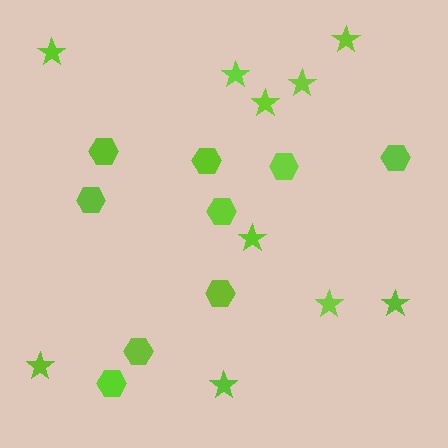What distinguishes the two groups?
There are 2 groups: one group of hexagons (9) and one group of stars (10).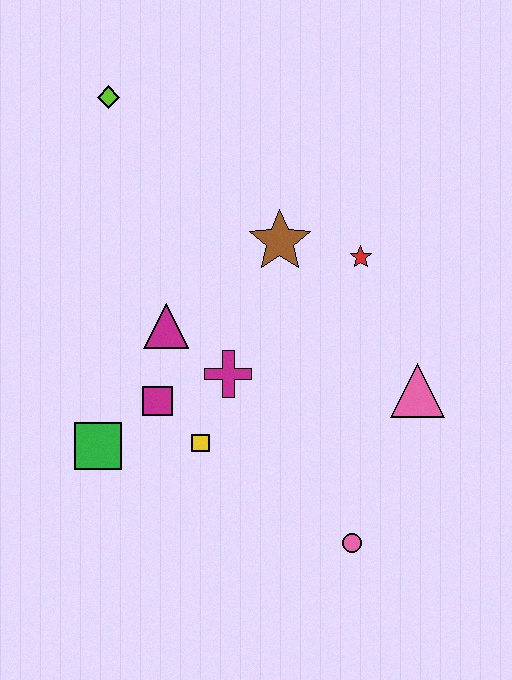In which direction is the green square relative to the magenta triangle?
The green square is below the magenta triangle.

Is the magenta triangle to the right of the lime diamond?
Yes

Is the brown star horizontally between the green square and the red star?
Yes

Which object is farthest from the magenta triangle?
The pink circle is farthest from the magenta triangle.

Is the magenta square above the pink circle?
Yes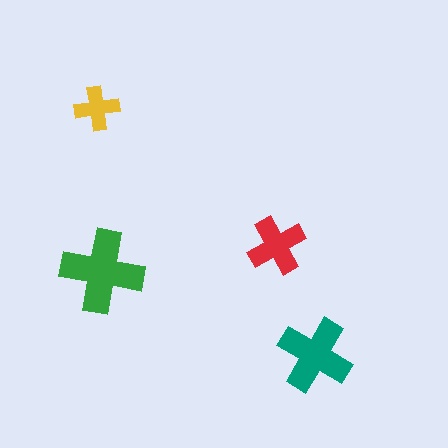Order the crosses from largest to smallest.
the green one, the teal one, the red one, the yellow one.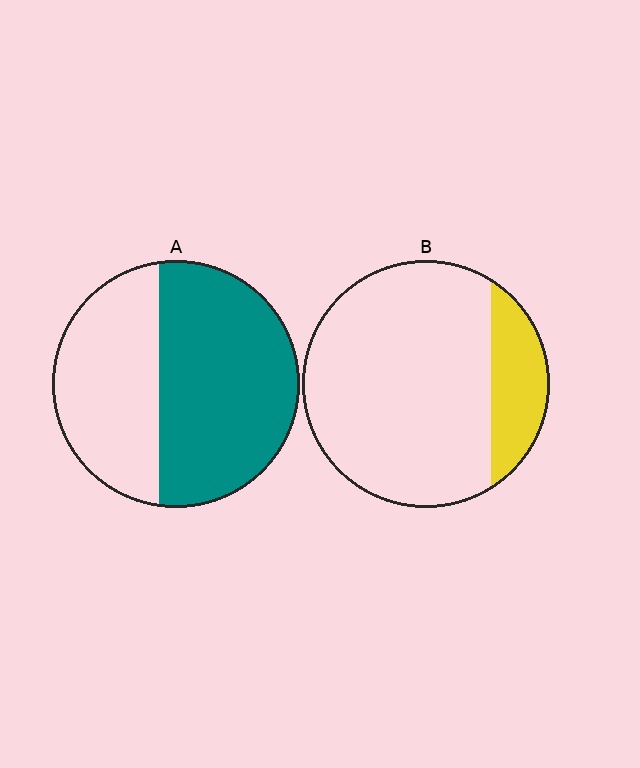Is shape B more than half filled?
No.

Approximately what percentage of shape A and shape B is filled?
A is approximately 60% and B is approximately 20%.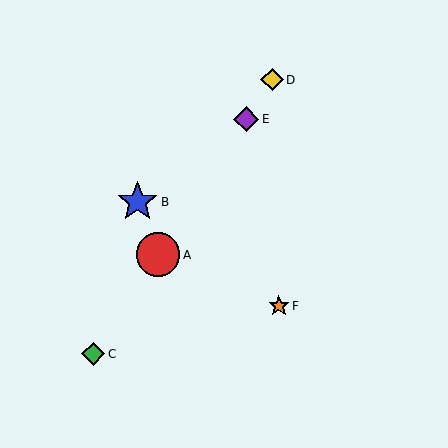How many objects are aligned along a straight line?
4 objects (A, C, D, E) are aligned along a straight line.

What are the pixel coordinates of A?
Object A is at (158, 255).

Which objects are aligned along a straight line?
Objects A, C, D, E are aligned along a straight line.